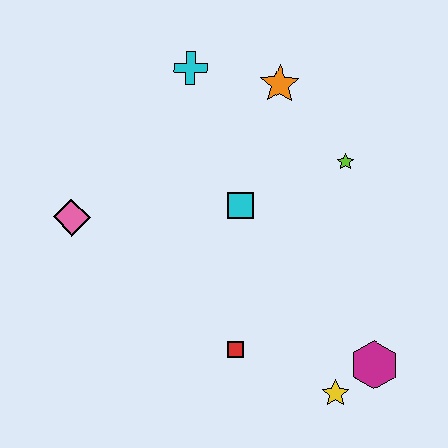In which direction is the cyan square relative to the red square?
The cyan square is above the red square.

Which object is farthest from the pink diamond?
The magenta hexagon is farthest from the pink diamond.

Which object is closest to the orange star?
The cyan cross is closest to the orange star.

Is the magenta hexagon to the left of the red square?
No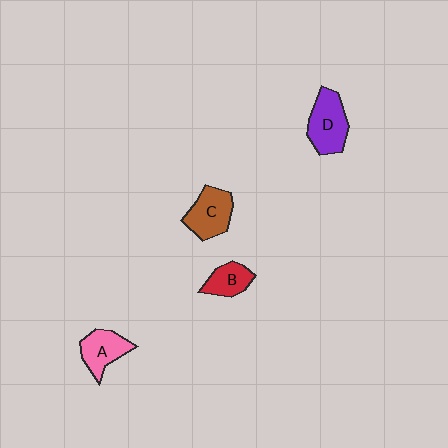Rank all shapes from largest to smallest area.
From largest to smallest: D (purple), C (brown), A (pink), B (red).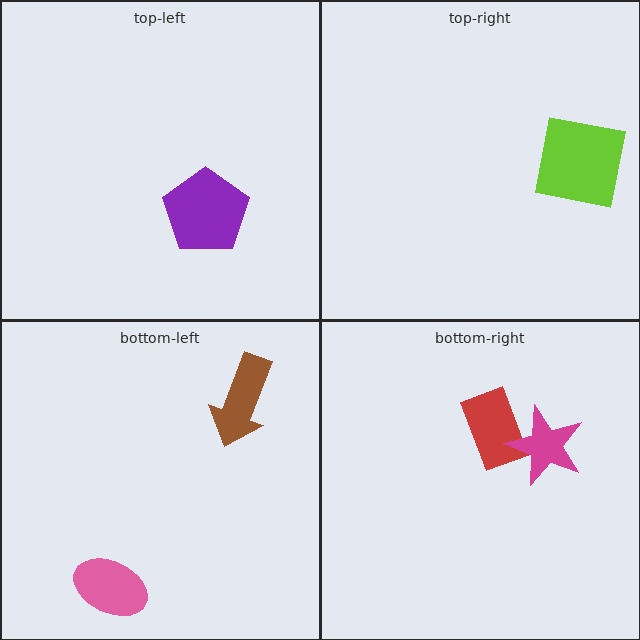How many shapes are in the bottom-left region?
2.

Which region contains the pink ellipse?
The bottom-left region.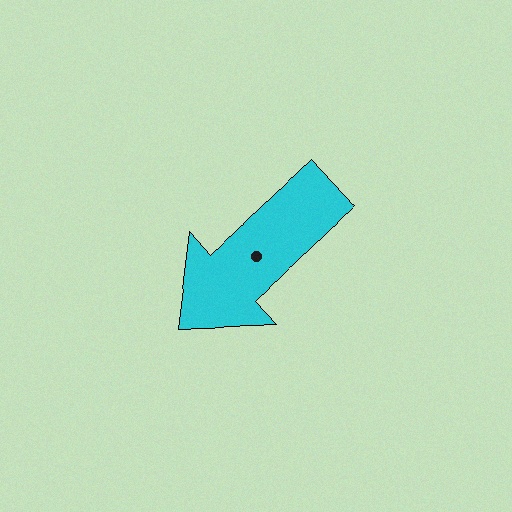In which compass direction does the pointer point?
Southwest.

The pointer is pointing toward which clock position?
Roughly 8 o'clock.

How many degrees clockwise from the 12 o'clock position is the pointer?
Approximately 227 degrees.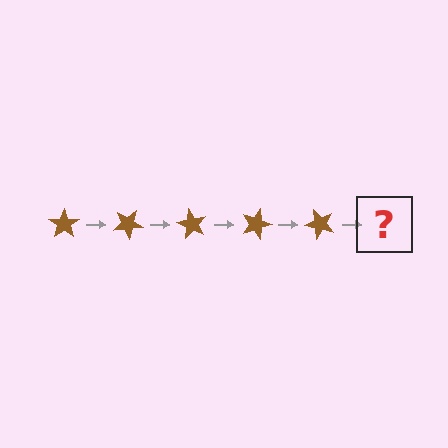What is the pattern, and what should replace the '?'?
The pattern is that the star rotates 30 degrees each step. The '?' should be a brown star rotated 150 degrees.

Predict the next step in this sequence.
The next step is a brown star rotated 150 degrees.